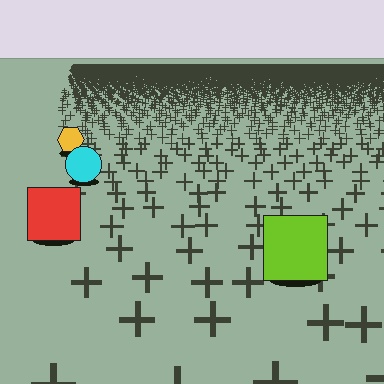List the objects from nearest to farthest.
From nearest to farthest: the lime square, the red square, the cyan circle, the yellow hexagon.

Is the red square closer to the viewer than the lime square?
No. The lime square is closer — you can tell from the texture gradient: the ground texture is coarser near it.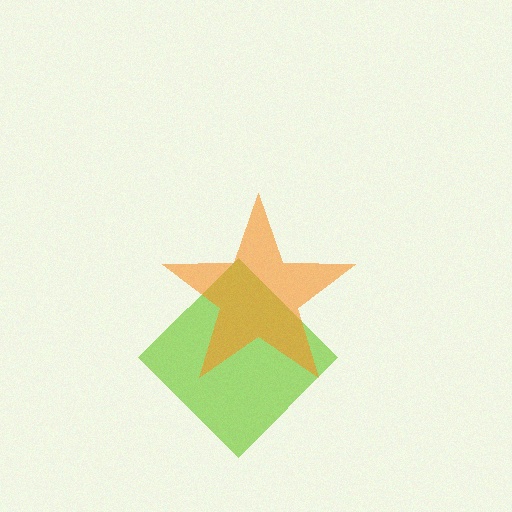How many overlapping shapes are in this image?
There are 2 overlapping shapes in the image.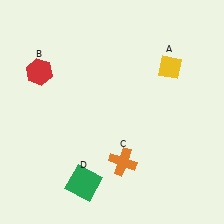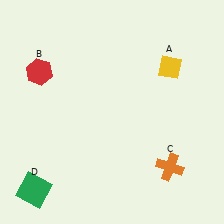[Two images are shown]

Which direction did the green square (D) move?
The green square (D) moved left.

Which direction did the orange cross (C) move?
The orange cross (C) moved right.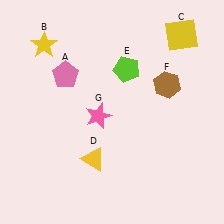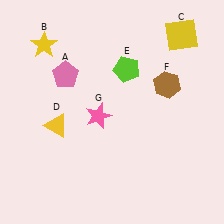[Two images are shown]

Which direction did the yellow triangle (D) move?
The yellow triangle (D) moved left.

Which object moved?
The yellow triangle (D) moved left.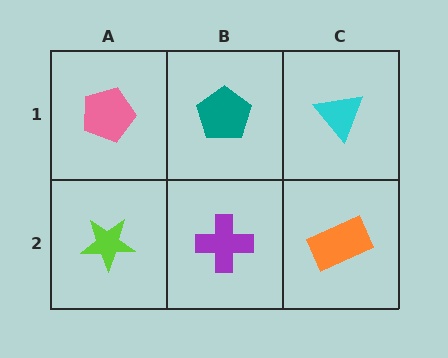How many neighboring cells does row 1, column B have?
3.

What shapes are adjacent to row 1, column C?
An orange rectangle (row 2, column C), a teal pentagon (row 1, column B).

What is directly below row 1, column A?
A lime star.